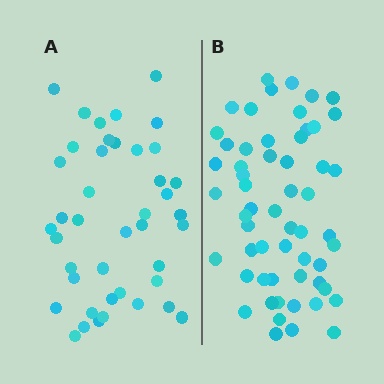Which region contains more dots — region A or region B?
Region B (the right region) has more dots.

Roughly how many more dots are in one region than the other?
Region B has approximately 15 more dots than region A.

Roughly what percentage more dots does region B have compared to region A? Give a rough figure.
About 35% more.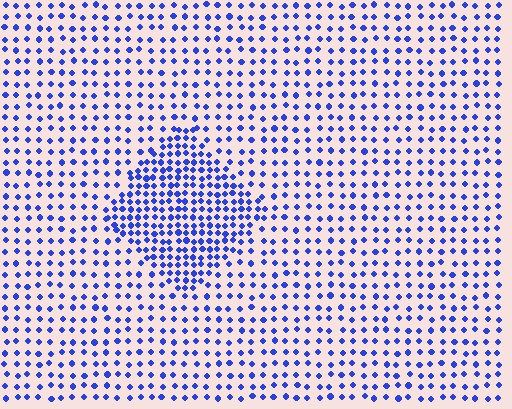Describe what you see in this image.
The image contains small blue elements arranged at two different densities. A diamond-shaped region is visible where the elements are more densely packed than the surrounding area.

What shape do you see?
I see a diamond.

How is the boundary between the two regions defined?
The boundary is defined by a change in element density (approximately 2.0x ratio). All elements are the same color, size, and shape.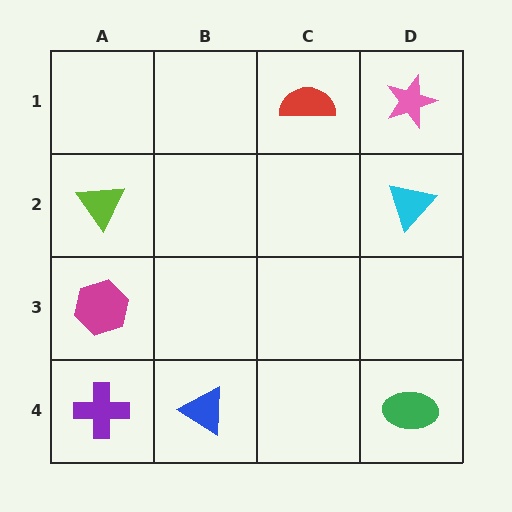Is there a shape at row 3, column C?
No, that cell is empty.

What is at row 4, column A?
A purple cross.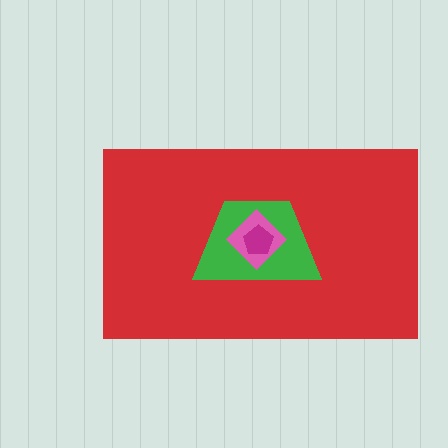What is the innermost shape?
The magenta pentagon.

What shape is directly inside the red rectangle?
The green trapezoid.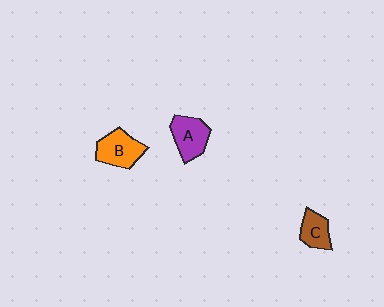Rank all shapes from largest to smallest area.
From largest to smallest: B (orange), A (purple), C (brown).